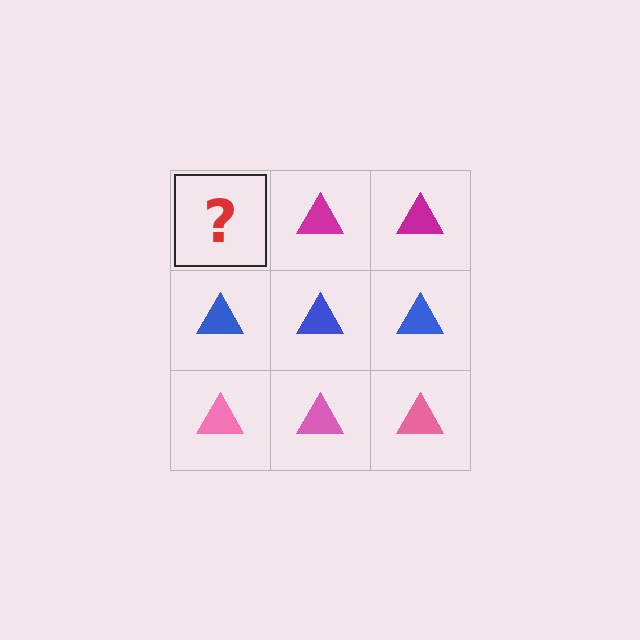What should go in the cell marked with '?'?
The missing cell should contain a magenta triangle.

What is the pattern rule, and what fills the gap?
The rule is that each row has a consistent color. The gap should be filled with a magenta triangle.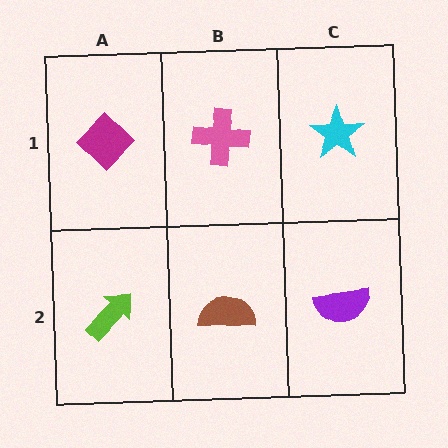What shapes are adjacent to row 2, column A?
A magenta diamond (row 1, column A), a brown semicircle (row 2, column B).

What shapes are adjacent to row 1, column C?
A purple semicircle (row 2, column C), a pink cross (row 1, column B).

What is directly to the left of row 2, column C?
A brown semicircle.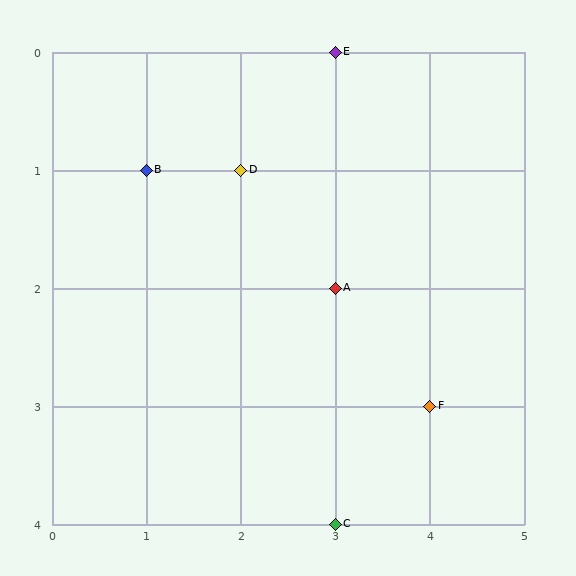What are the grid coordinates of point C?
Point C is at grid coordinates (3, 4).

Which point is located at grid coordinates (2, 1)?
Point D is at (2, 1).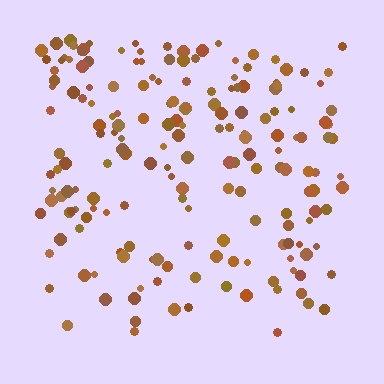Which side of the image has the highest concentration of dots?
The top.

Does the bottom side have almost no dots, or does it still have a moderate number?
Still a moderate number, just noticeably fewer than the top.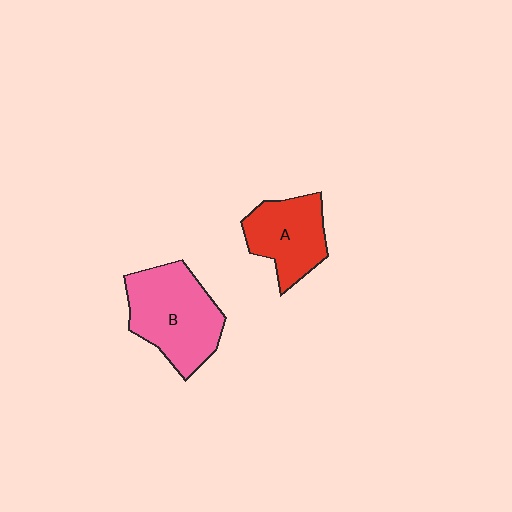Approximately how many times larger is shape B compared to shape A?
Approximately 1.4 times.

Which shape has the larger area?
Shape B (pink).